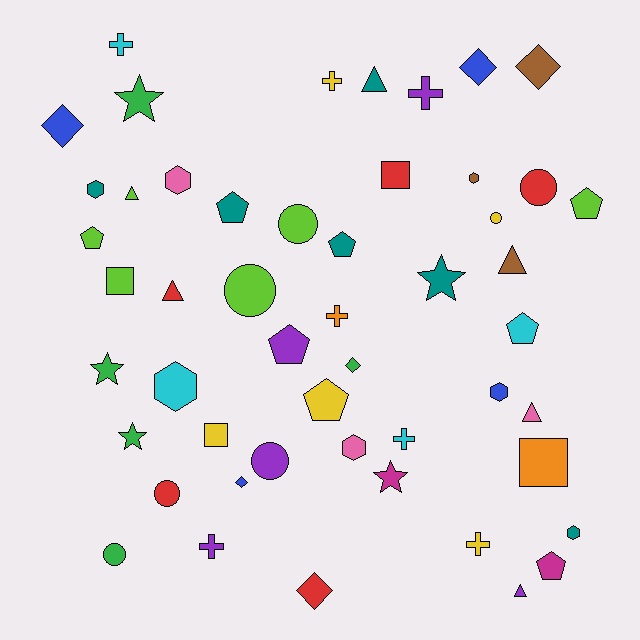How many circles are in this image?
There are 7 circles.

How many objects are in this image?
There are 50 objects.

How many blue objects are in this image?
There are 4 blue objects.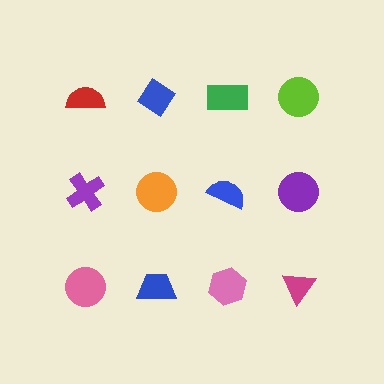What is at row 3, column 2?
A blue trapezoid.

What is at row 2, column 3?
A blue semicircle.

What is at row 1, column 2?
A blue diamond.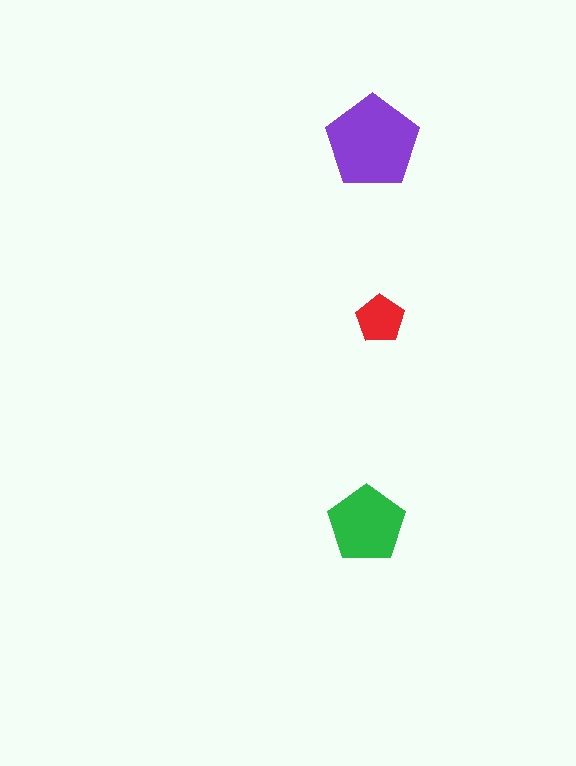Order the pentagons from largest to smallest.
the purple one, the green one, the red one.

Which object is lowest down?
The green pentagon is bottommost.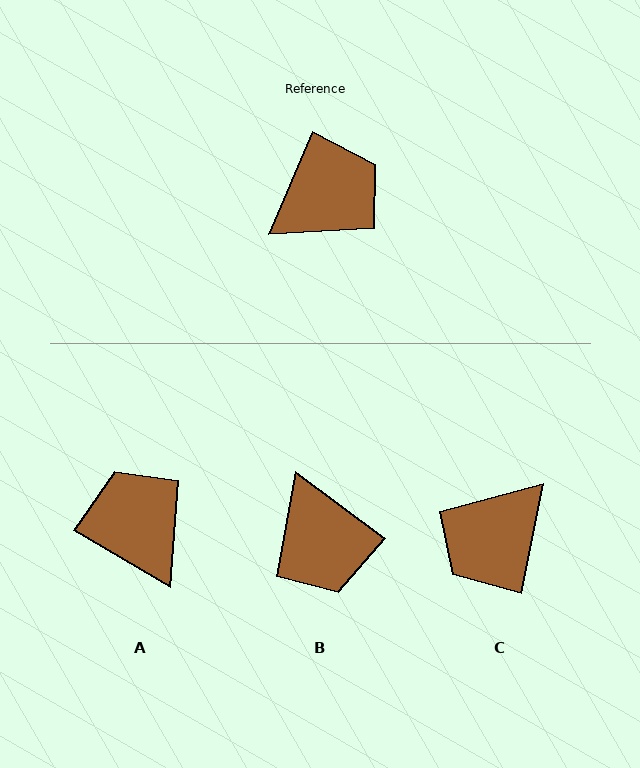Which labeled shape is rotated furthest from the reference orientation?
C, about 168 degrees away.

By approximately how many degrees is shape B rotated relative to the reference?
Approximately 104 degrees clockwise.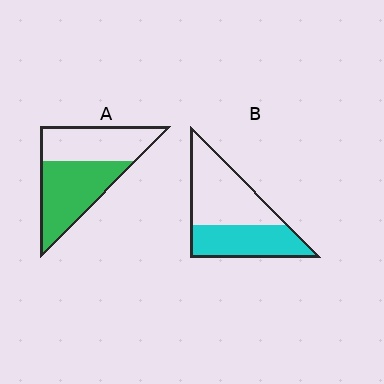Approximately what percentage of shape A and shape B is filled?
A is approximately 55% and B is approximately 45%.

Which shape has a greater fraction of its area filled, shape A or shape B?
Shape A.